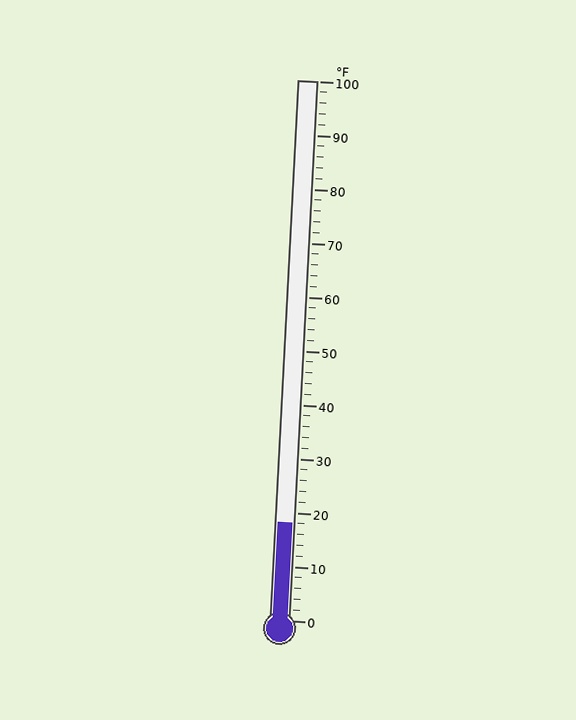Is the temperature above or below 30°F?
The temperature is below 30°F.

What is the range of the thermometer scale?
The thermometer scale ranges from 0°F to 100°F.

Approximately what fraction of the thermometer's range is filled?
The thermometer is filled to approximately 20% of its range.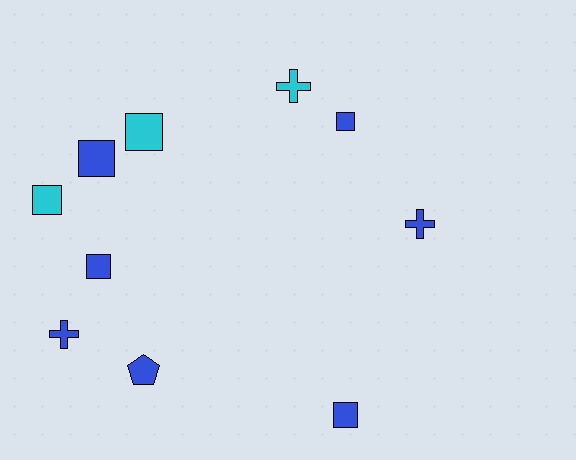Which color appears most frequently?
Blue, with 7 objects.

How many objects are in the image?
There are 10 objects.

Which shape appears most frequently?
Square, with 6 objects.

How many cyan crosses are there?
There is 1 cyan cross.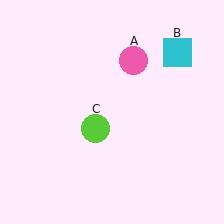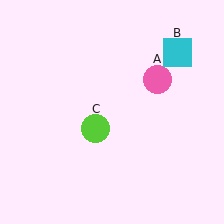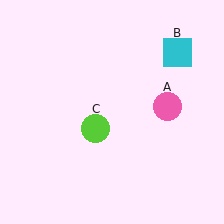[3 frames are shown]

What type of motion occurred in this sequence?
The pink circle (object A) rotated clockwise around the center of the scene.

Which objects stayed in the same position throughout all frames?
Cyan square (object B) and lime circle (object C) remained stationary.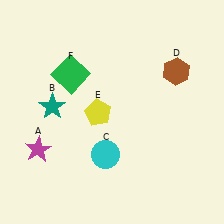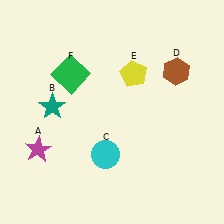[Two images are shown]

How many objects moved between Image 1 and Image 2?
1 object moved between the two images.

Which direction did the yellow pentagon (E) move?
The yellow pentagon (E) moved up.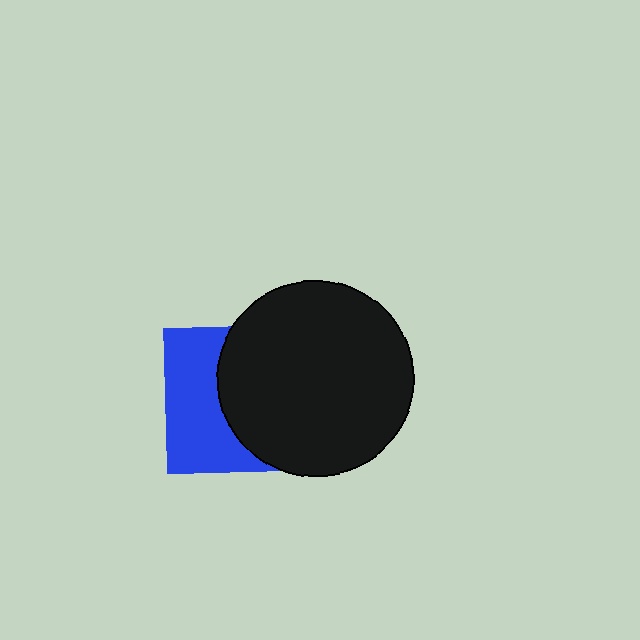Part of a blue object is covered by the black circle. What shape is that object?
It is a square.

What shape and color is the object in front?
The object in front is a black circle.